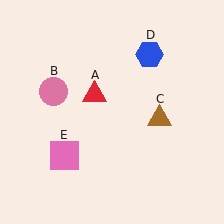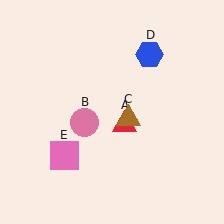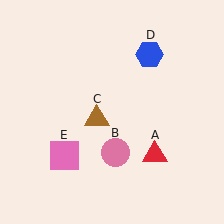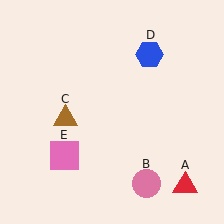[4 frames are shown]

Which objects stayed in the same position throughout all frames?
Blue hexagon (object D) and pink square (object E) remained stationary.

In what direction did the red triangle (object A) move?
The red triangle (object A) moved down and to the right.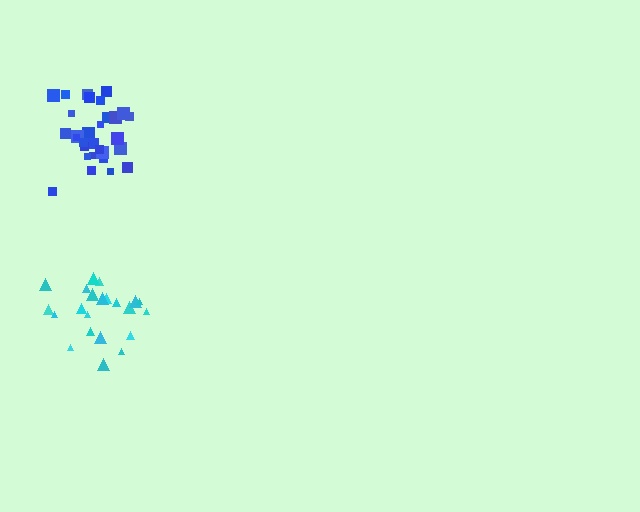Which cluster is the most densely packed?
Blue.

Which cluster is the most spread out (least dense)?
Cyan.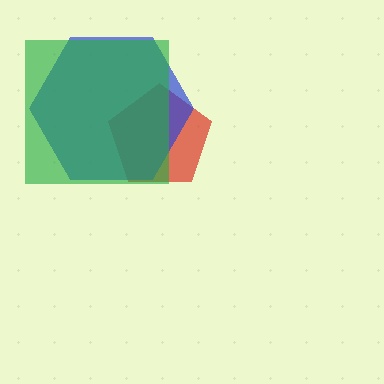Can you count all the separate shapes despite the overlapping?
Yes, there are 3 separate shapes.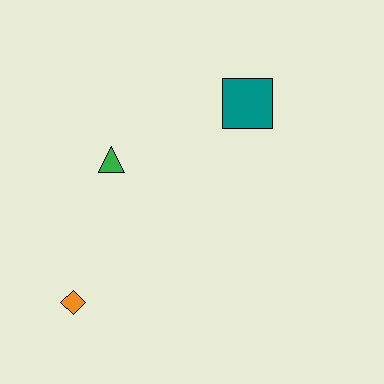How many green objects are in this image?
There is 1 green object.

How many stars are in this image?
There are no stars.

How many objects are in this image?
There are 3 objects.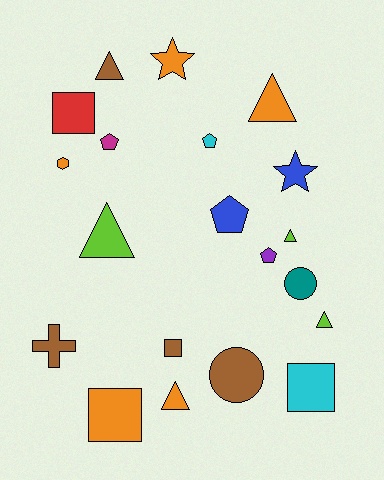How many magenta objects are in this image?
There is 1 magenta object.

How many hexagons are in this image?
There is 1 hexagon.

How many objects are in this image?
There are 20 objects.